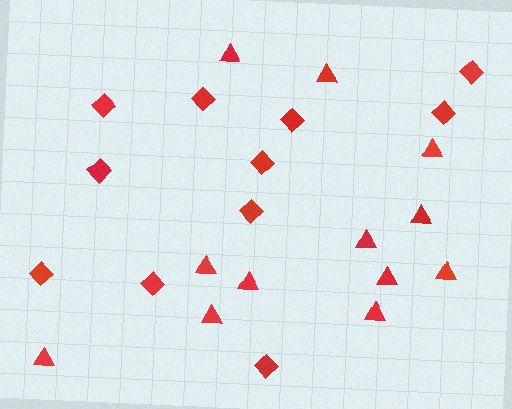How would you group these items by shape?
There are 2 groups: one group of triangles (12) and one group of diamonds (11).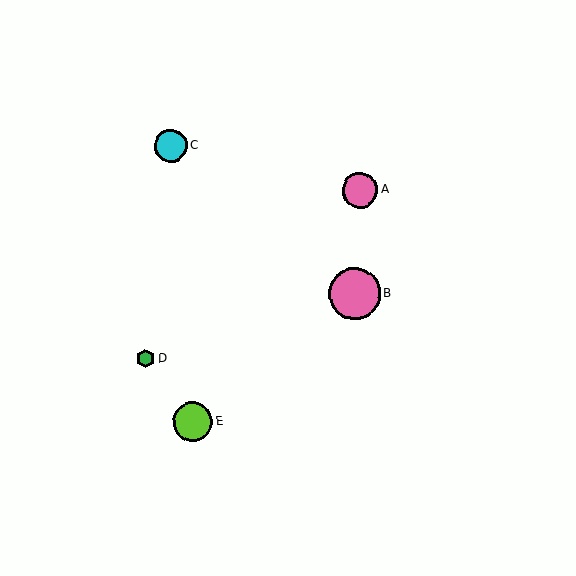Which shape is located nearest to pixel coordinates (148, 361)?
The green hexagon (labeled D) at (146, 359) is nearest to that location.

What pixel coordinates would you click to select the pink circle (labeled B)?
Click at (355, 294) to select the pink circle B.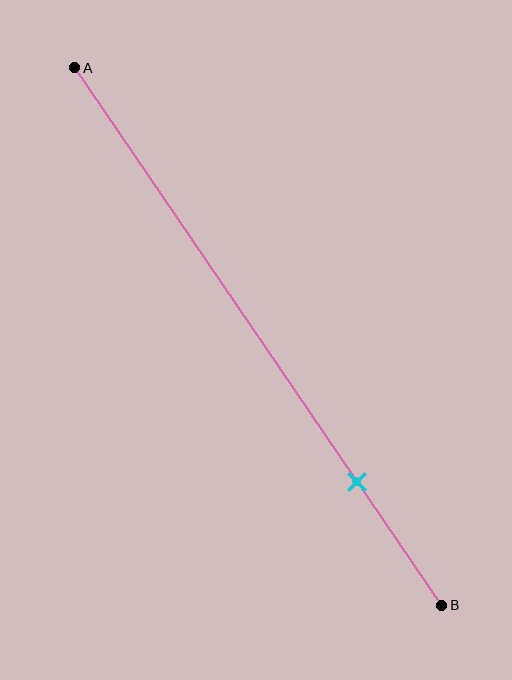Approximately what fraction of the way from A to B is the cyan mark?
The cyan mark is approximately 75% of the way from A to B.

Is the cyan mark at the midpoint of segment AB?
No, the mark is at about 75% from A, not at the 50% midpoint.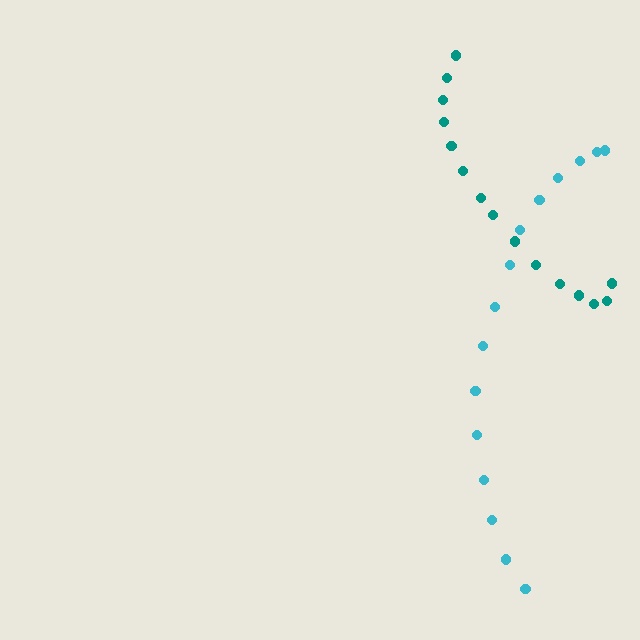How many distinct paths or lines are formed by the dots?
There are 2 distinct paths.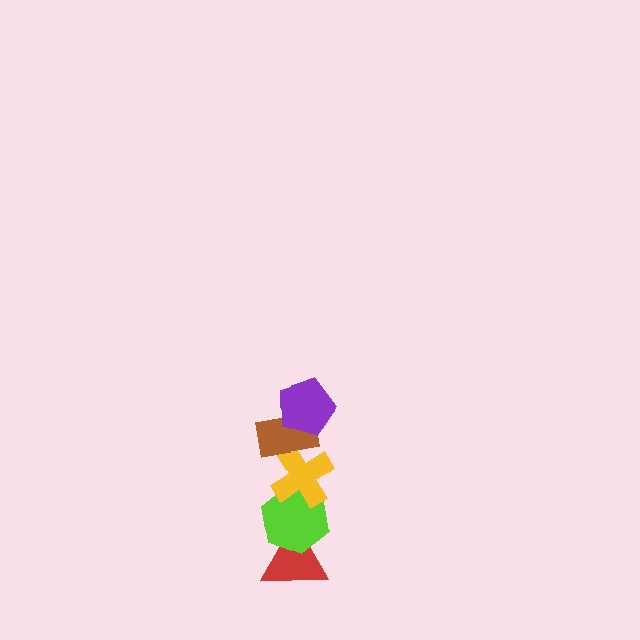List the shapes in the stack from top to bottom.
From top to bottom: the purple pentagon, the brown rectangle, the yellow cross, the lime hexagon, the red triangle.